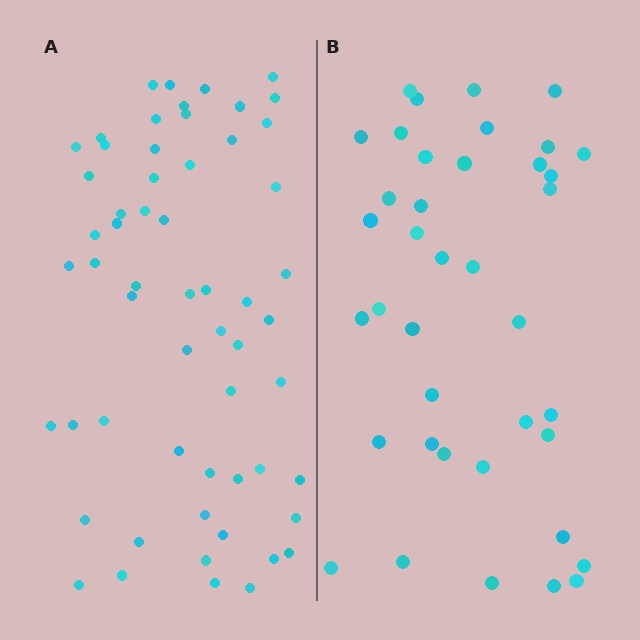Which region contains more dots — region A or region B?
Region A (the left region) has more dots.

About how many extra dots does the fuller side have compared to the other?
Region A has approximately 20 more dots than region B.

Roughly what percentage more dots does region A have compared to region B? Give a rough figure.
About 50% more.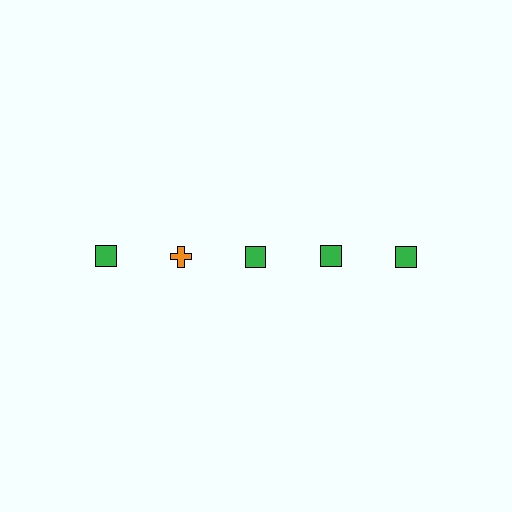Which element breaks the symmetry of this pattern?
The orange cross in the top row, second from left column breaks the symmetry. All other shapes are green squares.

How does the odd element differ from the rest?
It differs in both color (orange instead of green) and shape (cross instead of square).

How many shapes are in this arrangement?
There are 5 shapes arranged in a grid pattern.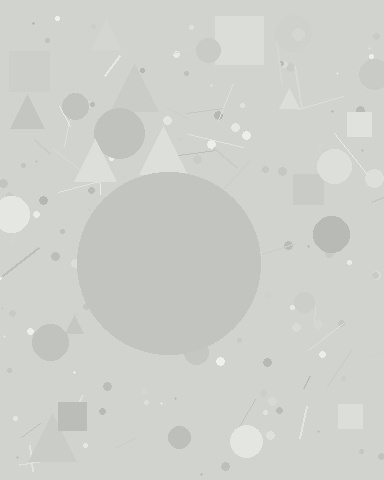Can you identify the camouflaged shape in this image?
The camouflaged shape is a circle.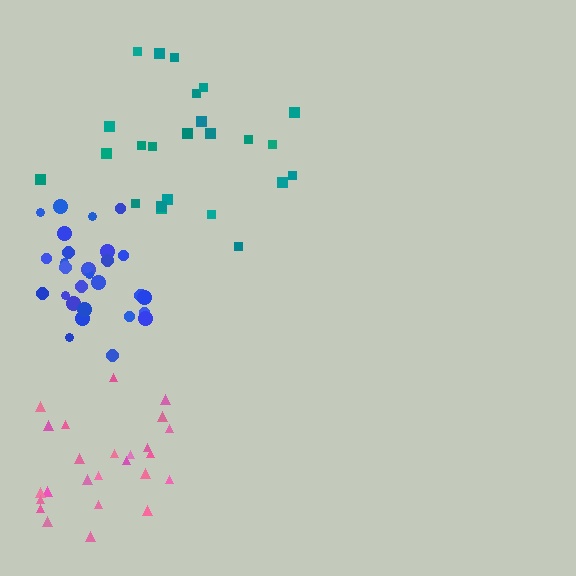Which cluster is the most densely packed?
Blue.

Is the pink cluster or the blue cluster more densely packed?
Blue.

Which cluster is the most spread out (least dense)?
Teal.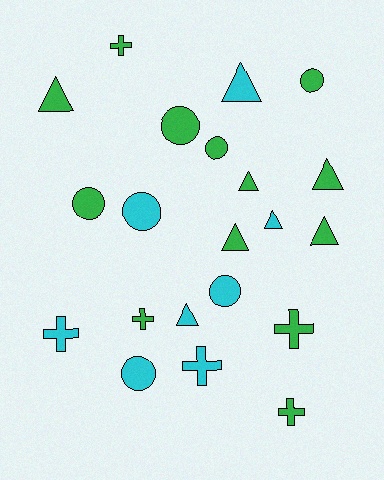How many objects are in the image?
There are 21 objects.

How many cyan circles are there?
There are 3 cyan circles.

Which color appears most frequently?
Green, with 13 objects.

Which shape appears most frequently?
Triangle, with 8 objects.